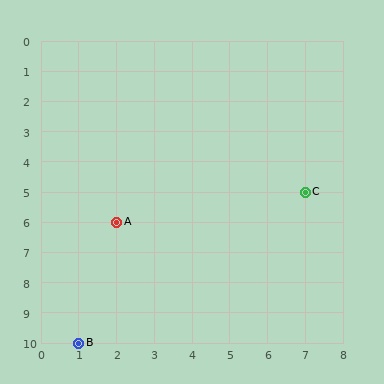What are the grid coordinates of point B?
Point B is at grid coordinates (1, 10).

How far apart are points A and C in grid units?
Points A and C are 5 columns and 1 row apart (about 5.1 grid units diagonally).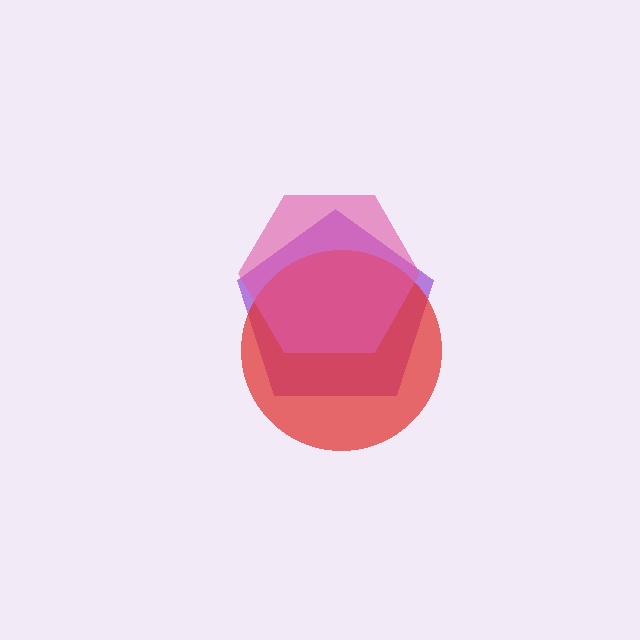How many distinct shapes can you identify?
There are 3 distinct shapes: a purple pentagon, a red circle, a pink hexagon.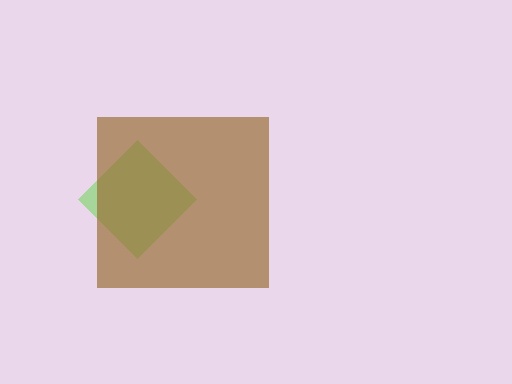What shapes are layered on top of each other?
The layered shapes are: a lime diamond, a brown square.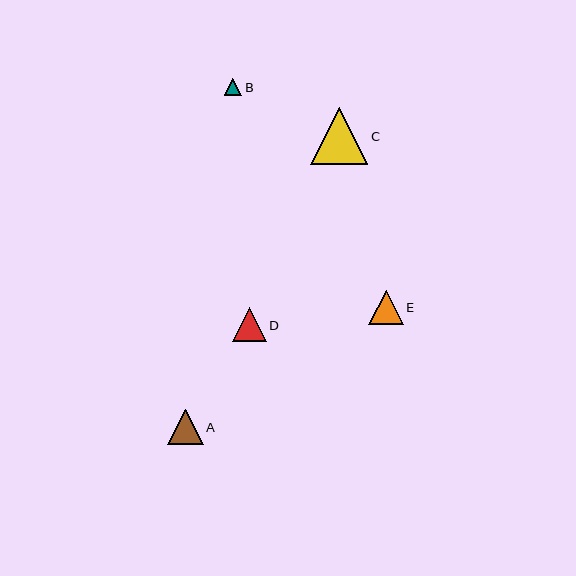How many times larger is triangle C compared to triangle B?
Triangle C is approximately 3.2 times the size of triangle B.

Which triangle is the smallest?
Triangle B is the smallest with a size of approximately 18 pixels.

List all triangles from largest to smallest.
From largest to smallest: C, A, E, D, B.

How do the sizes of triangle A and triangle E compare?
Triangle A and triangle E are approximately the same size.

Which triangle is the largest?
Triangle C is the largest with a size of approximately 57 pixels.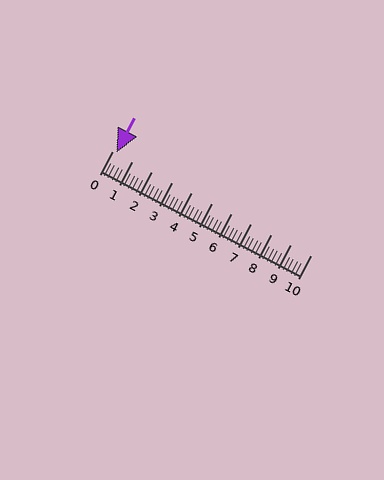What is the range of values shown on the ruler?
The ruler shows values from 0 to 10.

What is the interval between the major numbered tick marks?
The major tick marks are spaced 1 units apart.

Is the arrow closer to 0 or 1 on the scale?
The arrow is closer to 0.